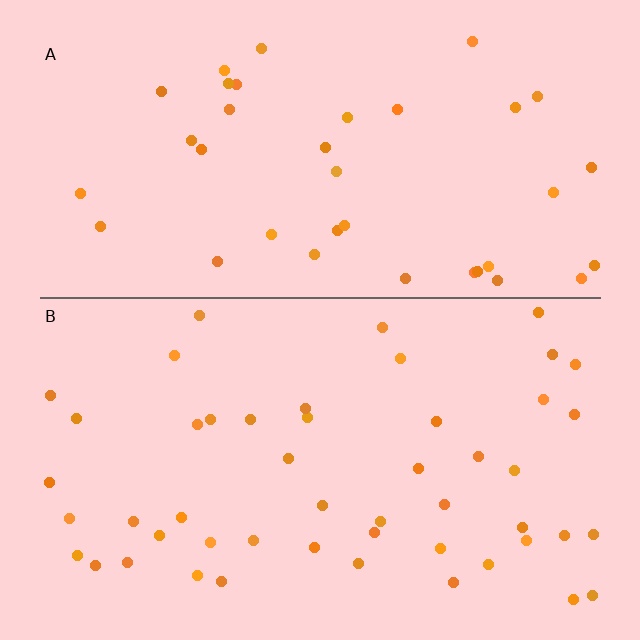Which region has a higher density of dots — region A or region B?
B (the bottom).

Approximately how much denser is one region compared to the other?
Approximately 1.3× — region B over region A.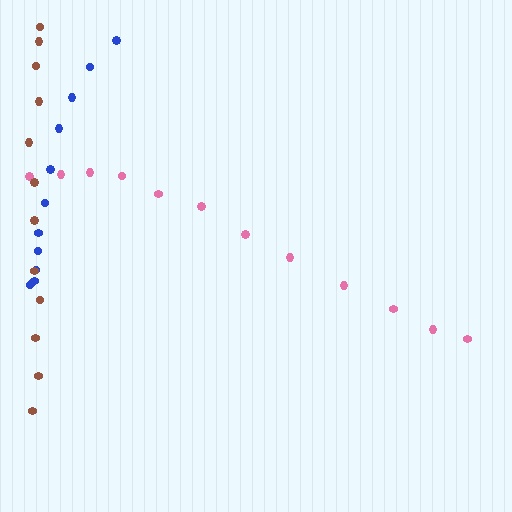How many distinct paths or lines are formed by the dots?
There are 3 distinct paths.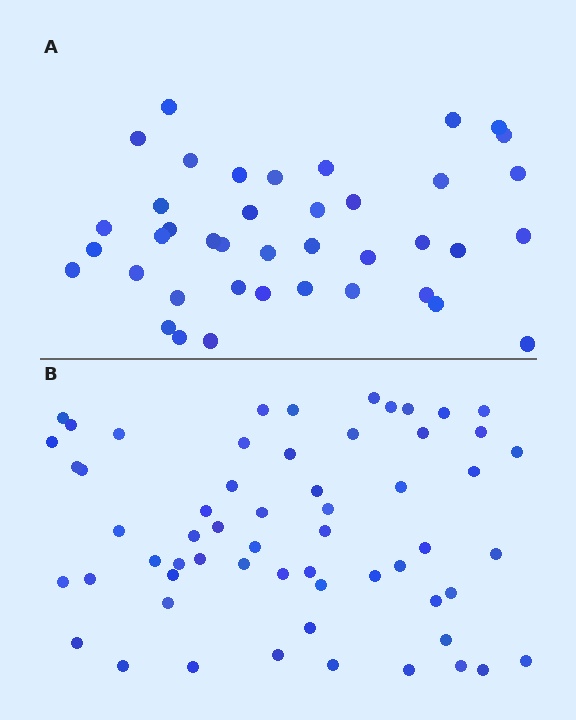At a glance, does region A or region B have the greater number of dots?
Region B (the bottom region) has more dots.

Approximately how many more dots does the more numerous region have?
Region B has approximately 20 more dots than region A.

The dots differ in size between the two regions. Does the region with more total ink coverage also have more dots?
No. Region A has more total ink coverage because its dots are larger, but region B actually contains more individual dots. Total area can be misleading — the number of items is what matters here.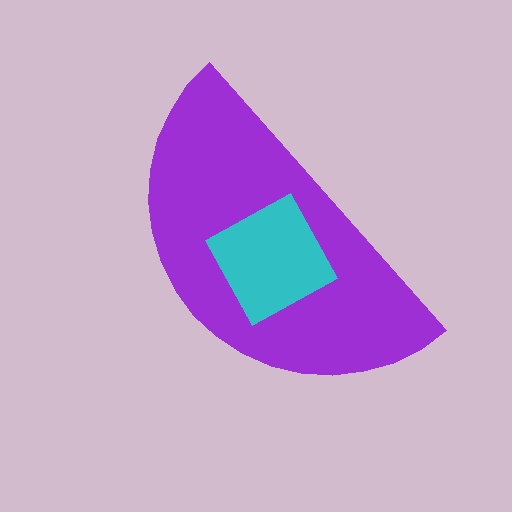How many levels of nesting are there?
2.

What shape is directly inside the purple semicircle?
The cyan square.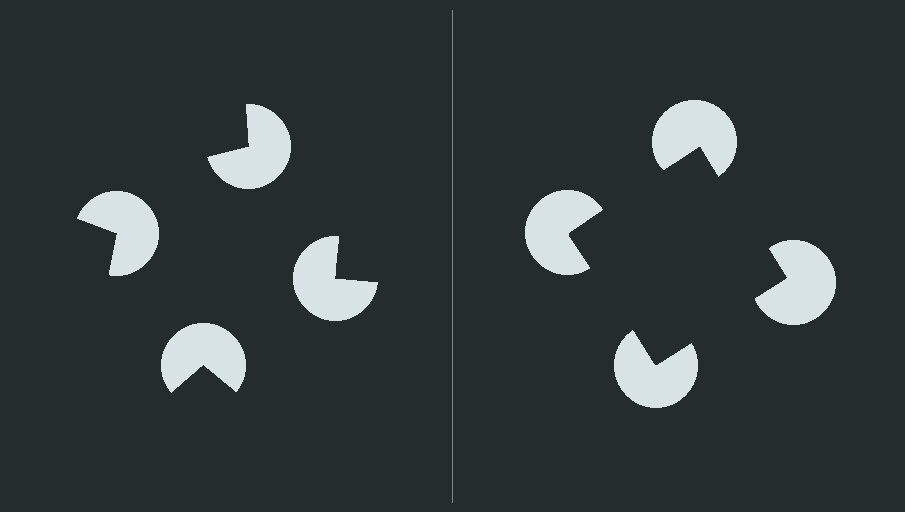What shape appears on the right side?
An illusory square.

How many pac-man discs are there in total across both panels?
8 — 4 on each side.